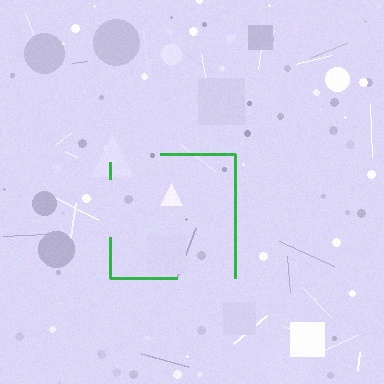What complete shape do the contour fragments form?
The contour fragments form a square.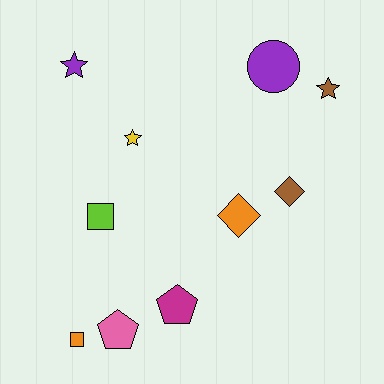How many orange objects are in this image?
There are 2 orange objects.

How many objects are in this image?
There are 10 objects.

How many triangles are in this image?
There are no triangles.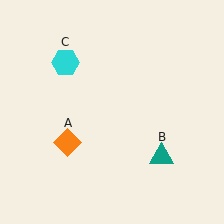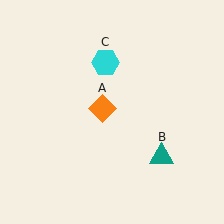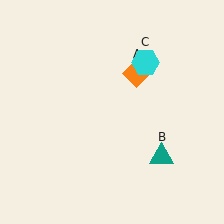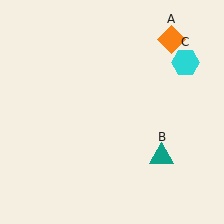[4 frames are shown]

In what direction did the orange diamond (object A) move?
The orange diamond (object A) moved up and to the right.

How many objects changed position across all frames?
2 objects changed position: orange diamond (object A), cyan hexagon (object C).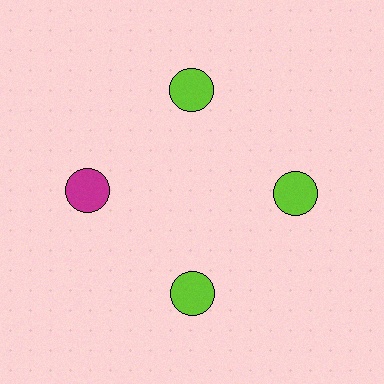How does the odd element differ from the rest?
It has a different color: magenta instead of lime.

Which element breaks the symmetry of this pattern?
The magenta circle at roughly the 9 o'clock position breaks the symmetry. All other shapes are lime circles.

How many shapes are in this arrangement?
There are 4 shapes arranged in a ring pattern.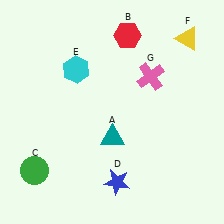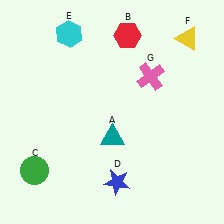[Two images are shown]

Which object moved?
The cyan hexagon (E) moved up.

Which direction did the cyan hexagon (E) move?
The cyan hexagon (E) moved up.